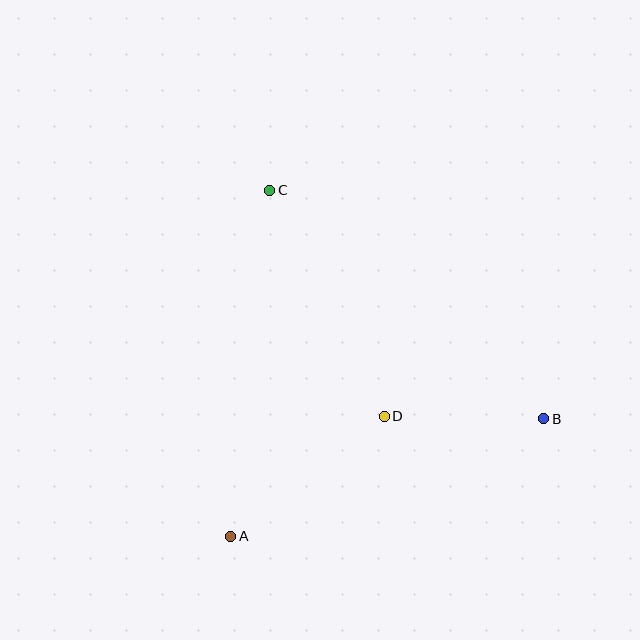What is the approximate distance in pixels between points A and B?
The distance between A and B is approximately 334 pixels.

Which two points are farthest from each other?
Points B and C are farthest from each other.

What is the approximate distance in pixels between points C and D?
The distance between C and D is approximately 253 pixels.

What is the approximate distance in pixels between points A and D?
The distance between A and D is approximately 194 pixels.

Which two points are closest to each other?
Points B and D are closest to each other.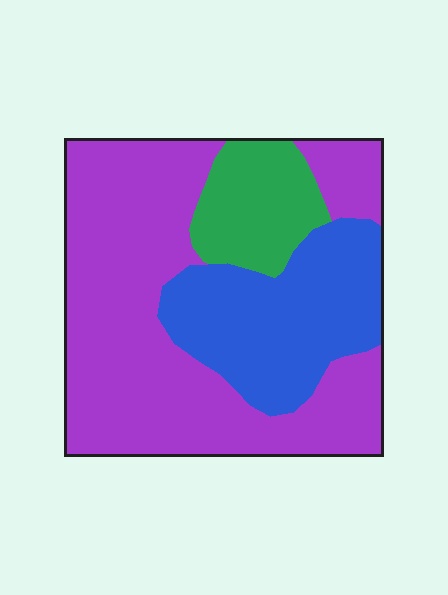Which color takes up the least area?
Green, at roughly 15%.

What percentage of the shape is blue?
Blue takes up between a quarter and a half of the shape.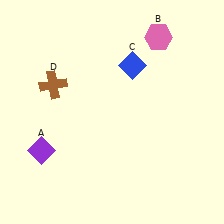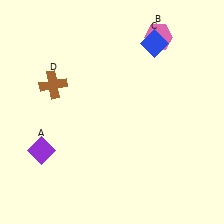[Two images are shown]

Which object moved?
The blue diamond (C) moved right.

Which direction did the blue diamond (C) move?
The blue diamond (C) moved right.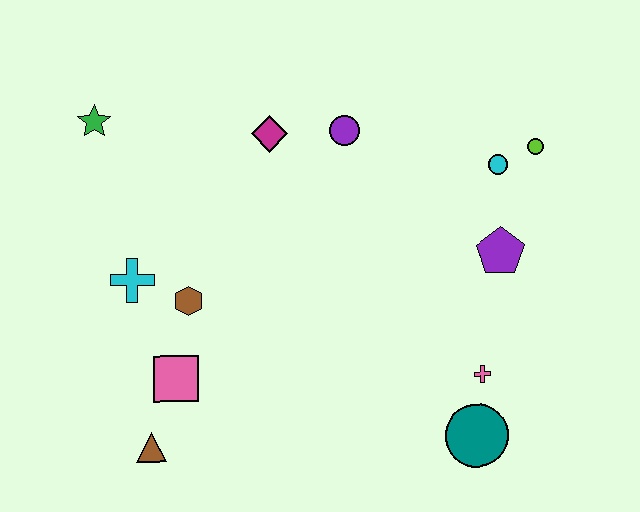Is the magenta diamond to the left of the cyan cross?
No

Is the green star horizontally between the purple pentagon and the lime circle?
No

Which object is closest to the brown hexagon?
The cyan cross is closest to the brown hexagon.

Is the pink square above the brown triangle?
Yes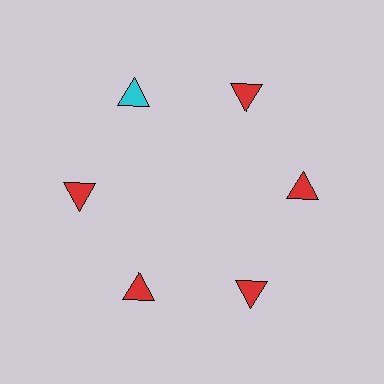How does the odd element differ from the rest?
It has a different color: cyan instead of red.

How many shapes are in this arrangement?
There are 6 shapes arranged in a ring pattern.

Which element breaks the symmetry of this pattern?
The cyan triangle at roughly the 11 o'clock position breaks the symmetry. All other shapes are red triangles.